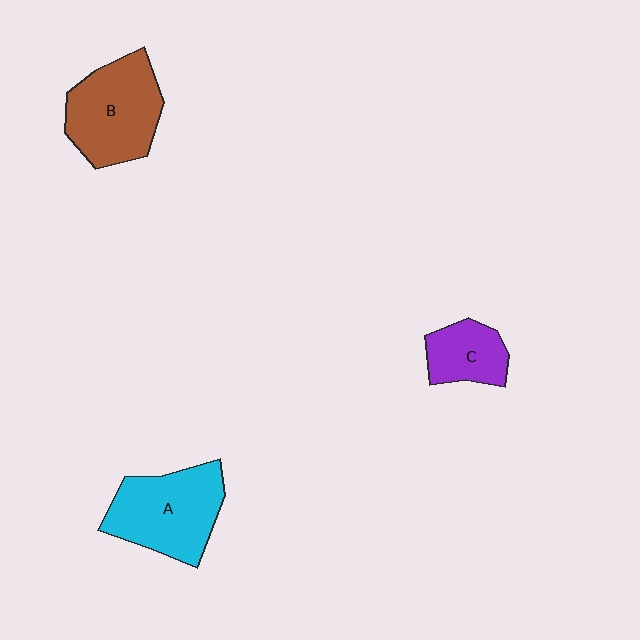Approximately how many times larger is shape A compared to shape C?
Approximately 1.9 times.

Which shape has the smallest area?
Shape C (purple).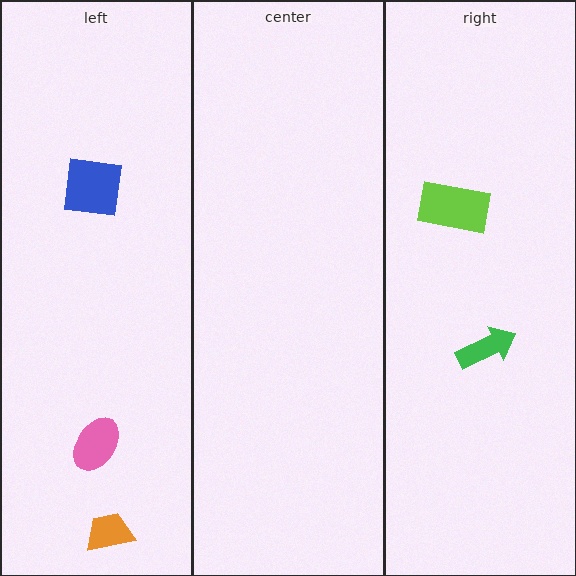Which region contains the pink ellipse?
The left region.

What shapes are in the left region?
The blue square, the orange trapezoid, the pink ellipse.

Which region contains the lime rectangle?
The right region.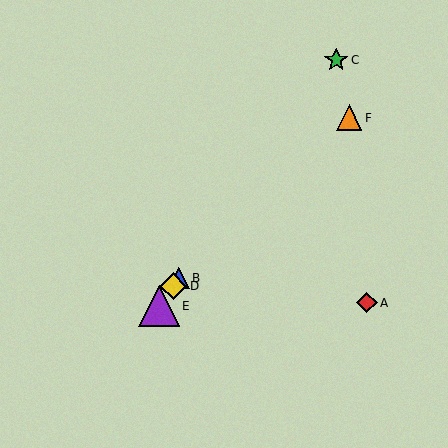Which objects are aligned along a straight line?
Objects B, C, D, E are aligned along a straight line.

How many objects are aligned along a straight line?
4 objects (B, C, D, E) are aligned along a straight line.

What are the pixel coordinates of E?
Object E is at (159, 306).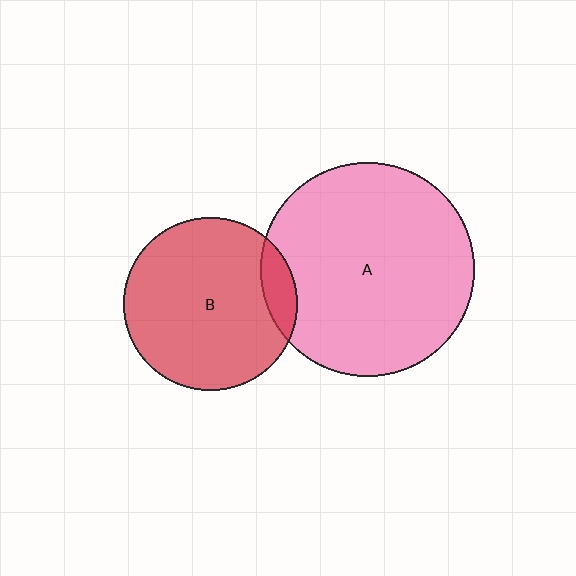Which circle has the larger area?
Circle A (pink).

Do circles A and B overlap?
Yes.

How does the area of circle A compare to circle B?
Approximately 1.5 times.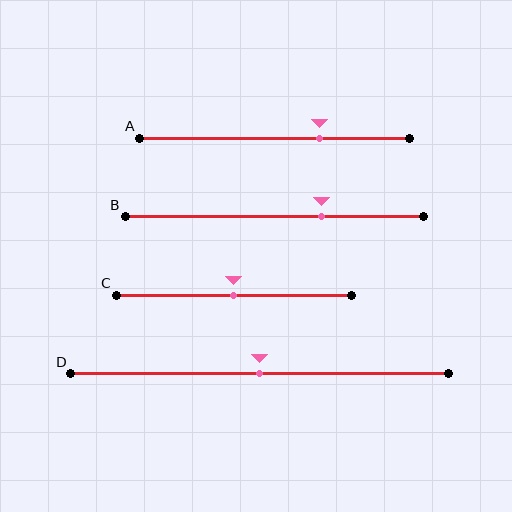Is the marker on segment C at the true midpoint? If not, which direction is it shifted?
Yes, the marker on segment C is at the true midpoint.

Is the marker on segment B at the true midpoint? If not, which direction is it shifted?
No, the marker on segment B is shifted to the right by about 16% of the segment length.